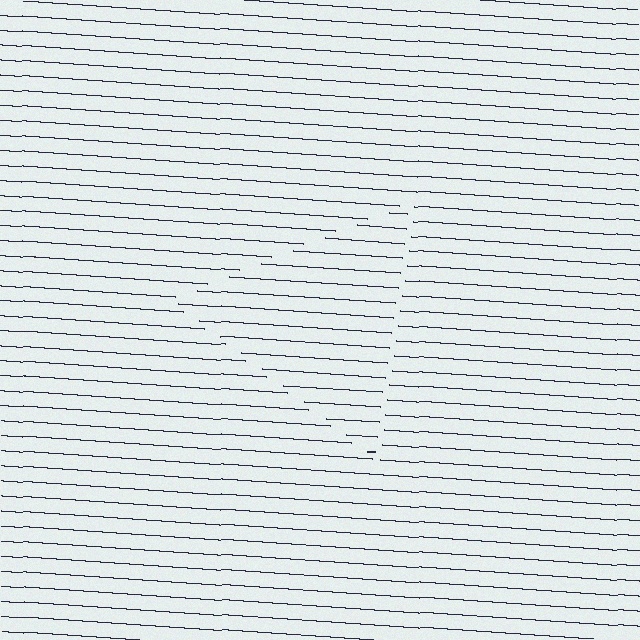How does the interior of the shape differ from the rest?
The interior of the shape contains the same grating, shifted by half a period — the contour is defined by the phase discontinuity where line-ends from the inner and outer gratings abut.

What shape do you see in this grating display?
An illusory triangle. The interior of the shape contains the same grating, shifted by half a period — the contour is defined by the phase discontinuity where line-ends from the inner and outer gratings abut.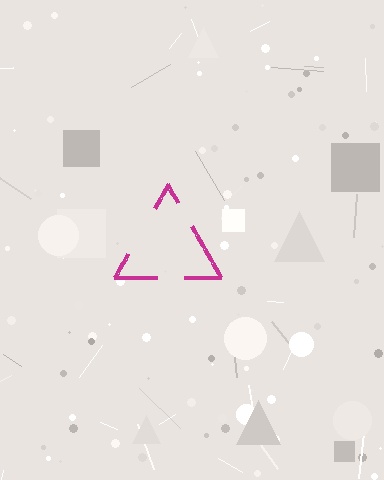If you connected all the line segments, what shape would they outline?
They would outline a triangle.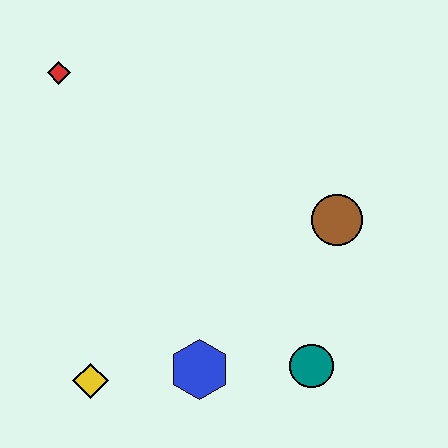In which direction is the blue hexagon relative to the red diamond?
The blue hexagon is below the red diamond.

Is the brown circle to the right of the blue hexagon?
Yes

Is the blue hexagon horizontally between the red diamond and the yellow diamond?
No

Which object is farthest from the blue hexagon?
The red diamond is farthest from the blue hexagon.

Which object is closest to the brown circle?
The teal circle is closest to the brown circle.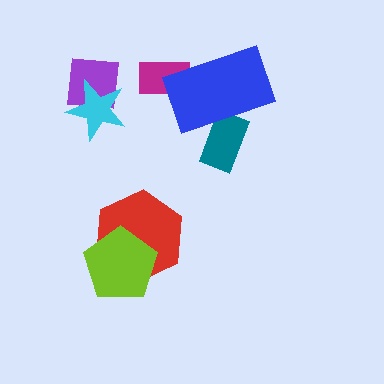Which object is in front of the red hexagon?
The lime pentagon is in front of the red hexagon.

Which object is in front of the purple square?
The cyan star is in front of the purple square.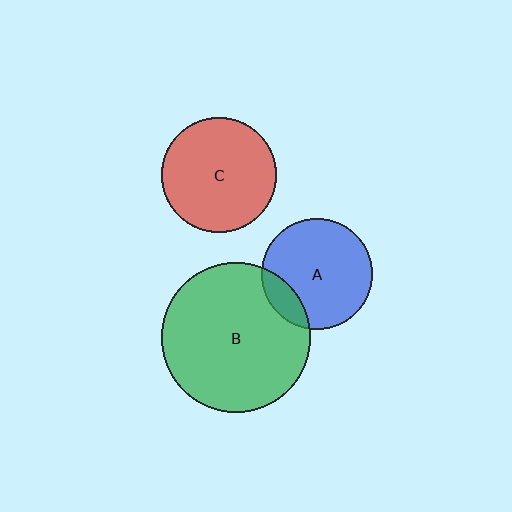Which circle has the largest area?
Circle B (green).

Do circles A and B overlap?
Yes.